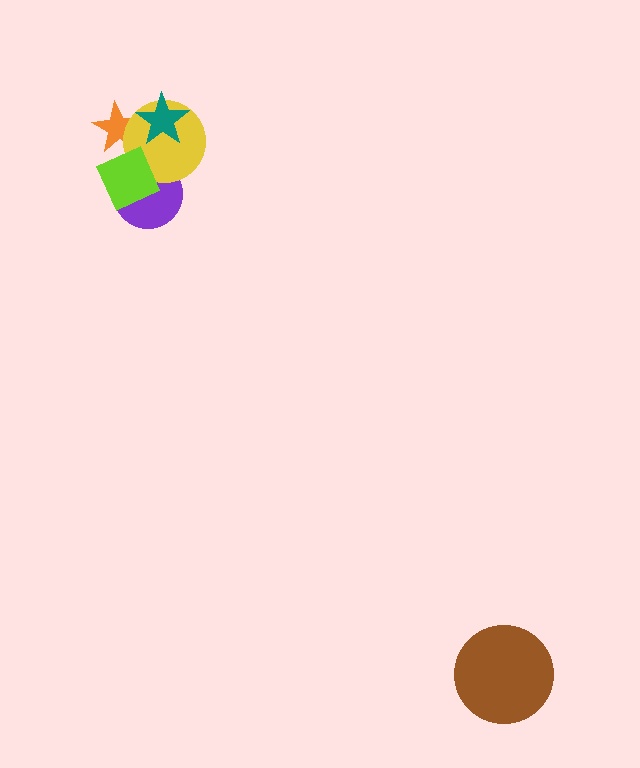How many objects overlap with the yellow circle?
4 objects overlap with the yellow circle.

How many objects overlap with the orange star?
3 objects overlap with the orange star.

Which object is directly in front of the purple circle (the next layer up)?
The yellow circle is directly in front of the purple circle.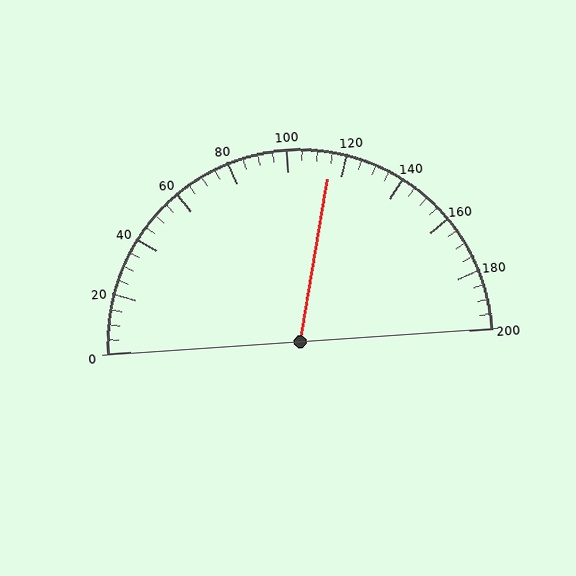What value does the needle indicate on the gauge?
The needle indicates approximately 115.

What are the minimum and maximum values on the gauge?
The gauge ranges from 0 to 200.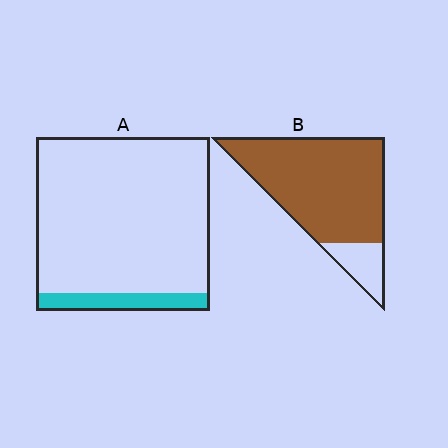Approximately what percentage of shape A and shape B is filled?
A is approximately 10% and B is approximately 85%.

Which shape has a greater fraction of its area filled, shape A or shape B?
Shape B.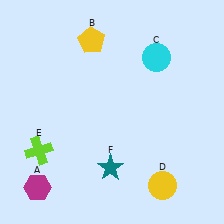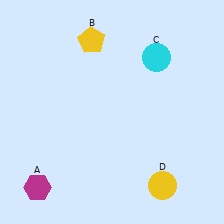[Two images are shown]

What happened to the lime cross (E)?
The lime cross (E) was removed in Image 2. It was in the bottom-left area of Image 1.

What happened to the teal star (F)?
The teal star (F) was removed in Image 2. It was in the bottom-left area of Image 1.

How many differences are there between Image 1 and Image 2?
There are 2 differences between the two images.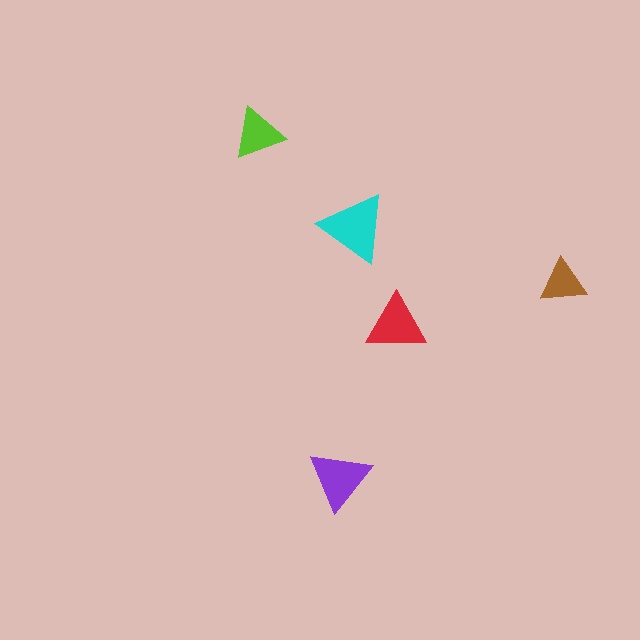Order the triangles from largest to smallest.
the cyan one, the purple one, the red one, the lime one, the brown one.